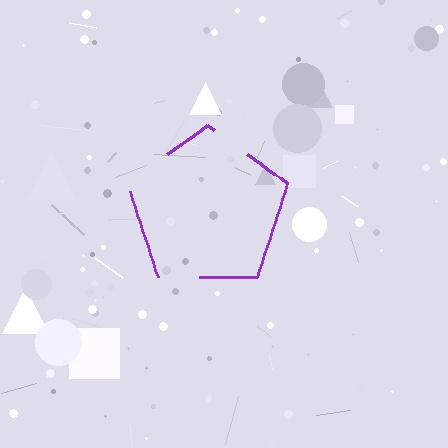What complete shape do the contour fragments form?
The contour fragments form a pentagon.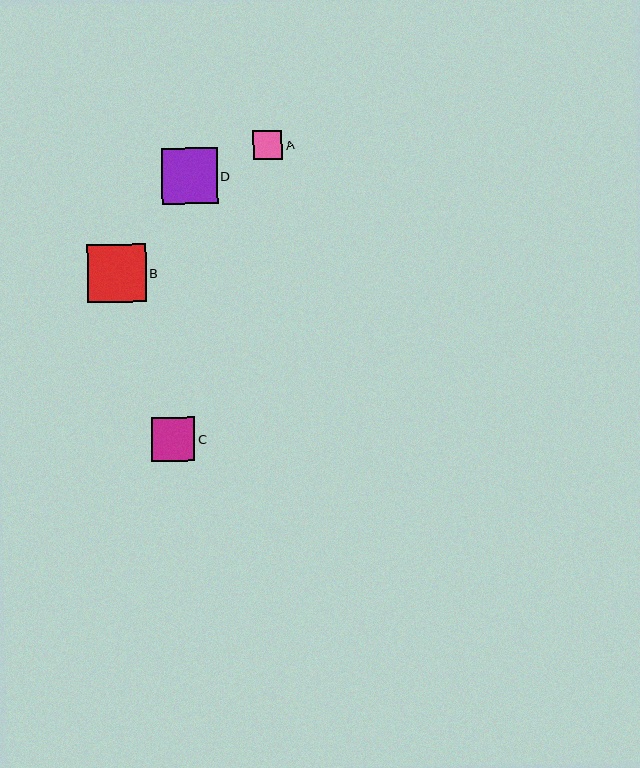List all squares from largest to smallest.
From largest to smallest: B, D, C, A.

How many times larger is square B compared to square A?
Square B is approximately 2.0 times the size of square A.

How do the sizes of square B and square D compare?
Square B and square D are approximately the same size.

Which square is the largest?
Square B is the largest with a size of approximately 59 pixels.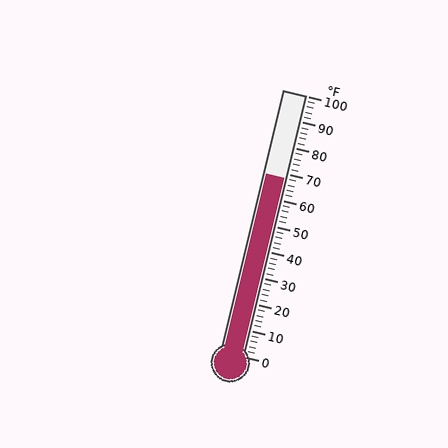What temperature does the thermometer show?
The thermometer shows approximately 68°F.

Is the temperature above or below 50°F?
The temperature is above 50°F.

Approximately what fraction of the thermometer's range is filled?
The thermometer is filled to approximately 70% of its range.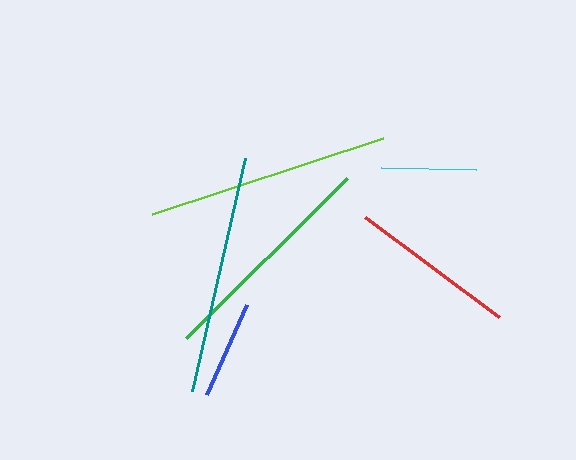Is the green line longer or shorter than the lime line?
The lime line is longer than the green line.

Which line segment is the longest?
The lime line is the longest at approximately 243 pixels.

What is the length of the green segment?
The green segment is approximately 227 pixels long.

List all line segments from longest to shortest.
From longest to shortest: lime, teal, green, red, blue, cyan.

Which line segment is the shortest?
The cyan line is the shortest at approximately 95 pixels.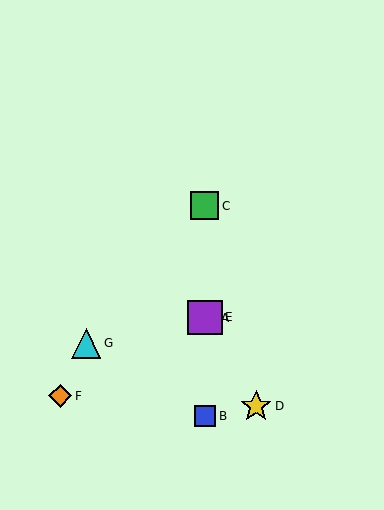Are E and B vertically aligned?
Yes, both are at x≈205.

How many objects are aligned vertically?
4 objects (A, B, C, E) are aligned vertically.